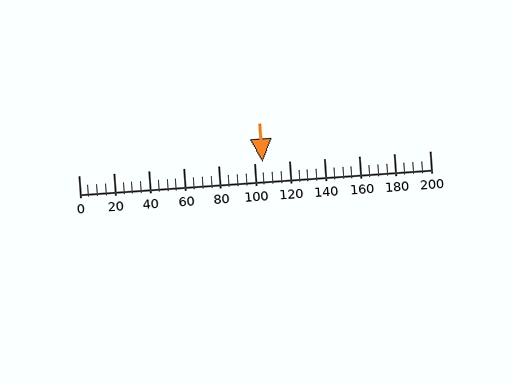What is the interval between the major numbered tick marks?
The major tick marks are spaced 20 units apart.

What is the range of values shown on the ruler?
The ruler shows values from 0 to 200.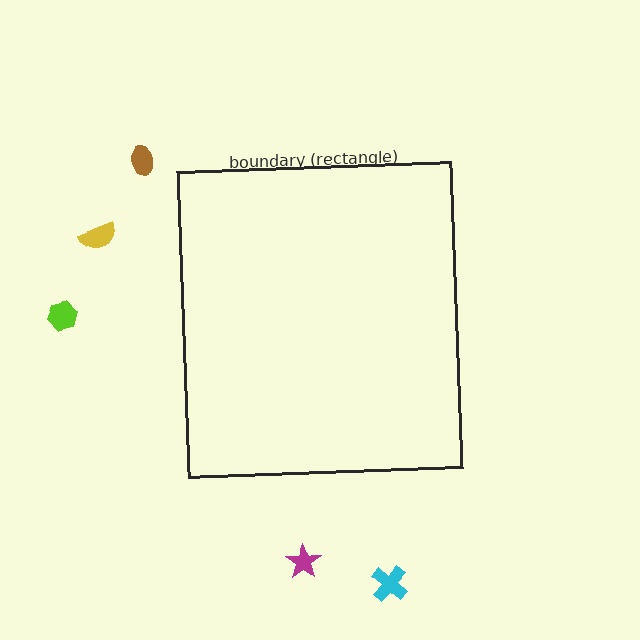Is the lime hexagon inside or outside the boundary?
Outside.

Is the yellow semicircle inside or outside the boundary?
Outside.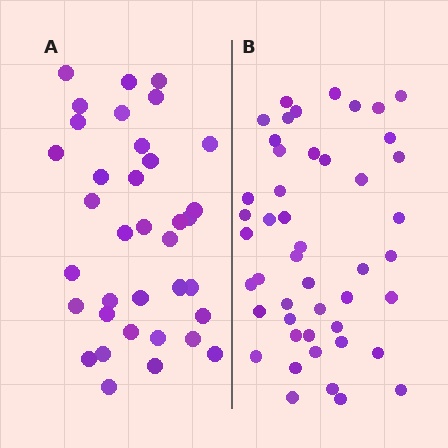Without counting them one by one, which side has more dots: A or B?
Region B (the right region) has more dots.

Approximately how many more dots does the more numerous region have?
Region B has roughly 12 or so more dots than region A.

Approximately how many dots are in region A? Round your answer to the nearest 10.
About 40 dots. (The exact count is 36, which rounds to 40.)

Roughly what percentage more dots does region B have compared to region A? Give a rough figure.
About 30% more.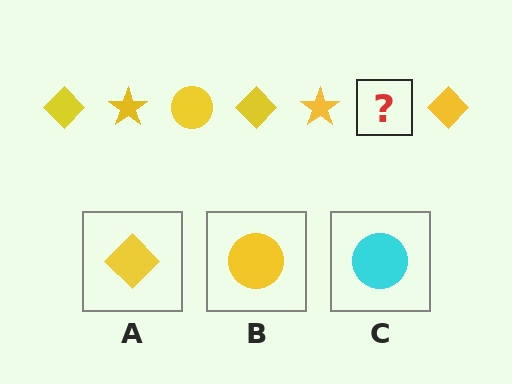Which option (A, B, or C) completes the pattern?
B.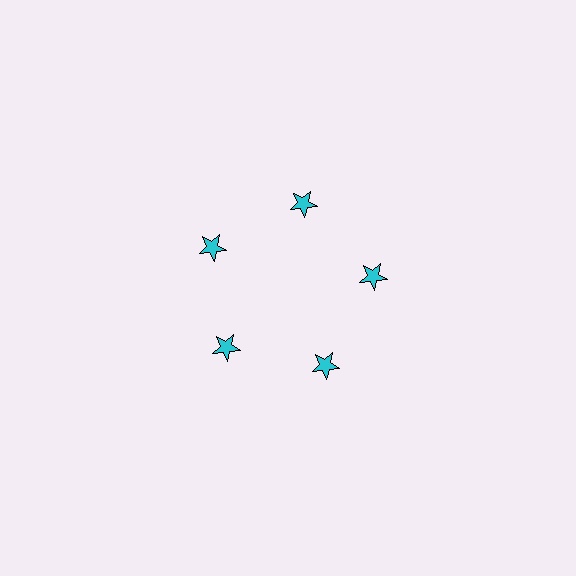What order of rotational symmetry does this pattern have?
This pattern has 5-fold rotational symmetry.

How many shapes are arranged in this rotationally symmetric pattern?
There are 5 shapes, arranged in 5 groups of 1.